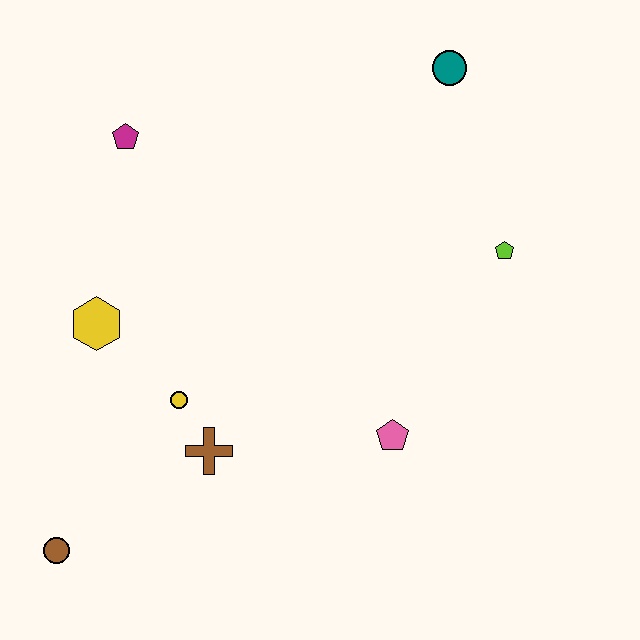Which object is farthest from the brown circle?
The teal circle is farthest from the brown circle.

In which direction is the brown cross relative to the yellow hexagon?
The brown cross is below the yellow hexagon.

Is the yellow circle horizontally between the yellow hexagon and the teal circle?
Yes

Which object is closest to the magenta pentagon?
The yellow hexagon is closest to the magenta pentagon.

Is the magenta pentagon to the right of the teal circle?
No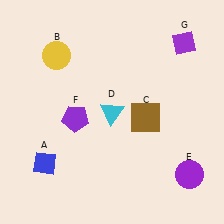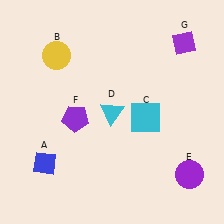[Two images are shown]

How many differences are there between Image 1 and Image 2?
There is 1 difference between the two images.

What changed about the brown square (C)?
In Image 1, C is brown. In Image 2, it changed to cyan.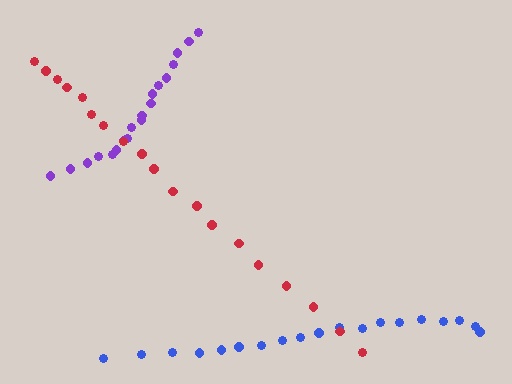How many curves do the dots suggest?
There are 3 distinct paths.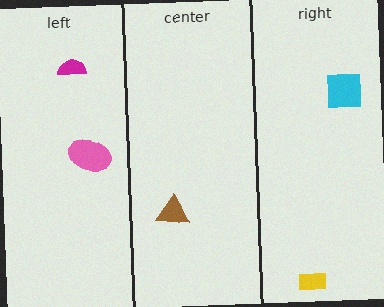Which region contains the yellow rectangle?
The right region.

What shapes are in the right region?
The cyan square, the yellow rectangle.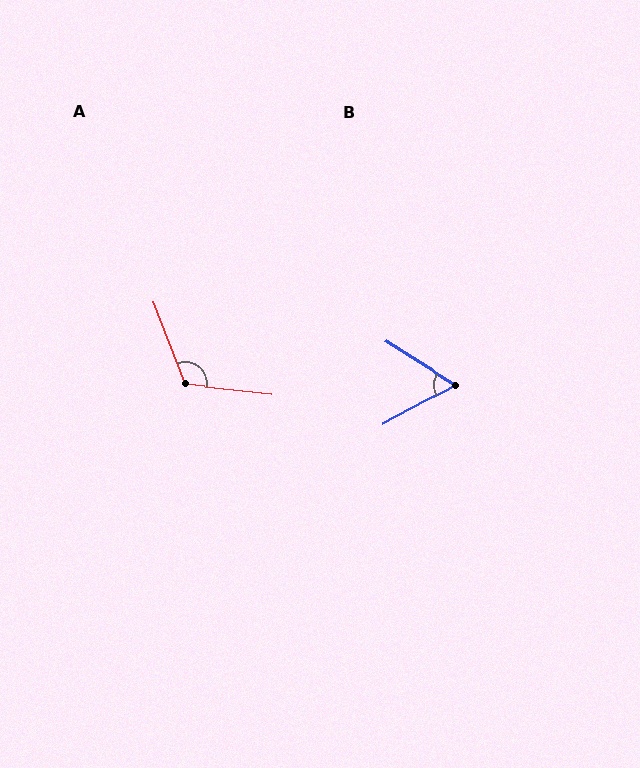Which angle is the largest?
A, at approximately 117 degrees.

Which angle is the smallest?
B, at approximately 60 degrees.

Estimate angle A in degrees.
Approximately 117 degrees.